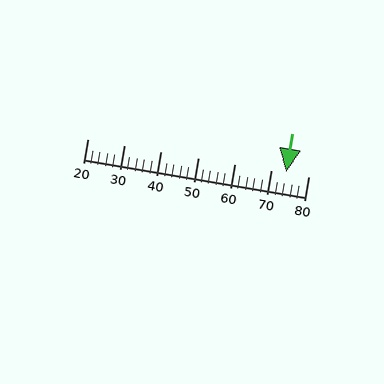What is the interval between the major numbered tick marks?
The major tick marks are spaced 10 units apart.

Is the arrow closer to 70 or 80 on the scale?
The arrow is closer to 70.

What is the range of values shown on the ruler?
The ruler shows values from 20 to 80.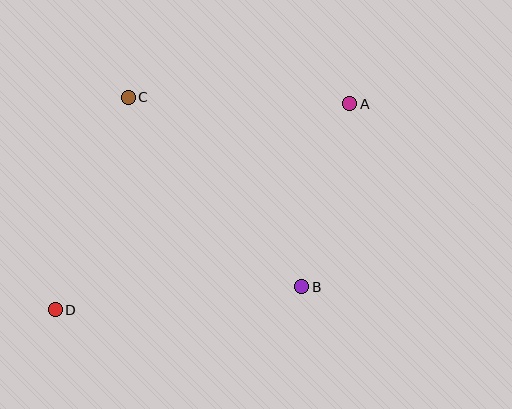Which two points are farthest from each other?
Points A and D are farthest from each other.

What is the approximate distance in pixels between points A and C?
The distance between A and C is approximately 221 pixels.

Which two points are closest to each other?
Points A and B are closest to each other.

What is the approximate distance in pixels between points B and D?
The distance between B and D is approximately 247 pixels.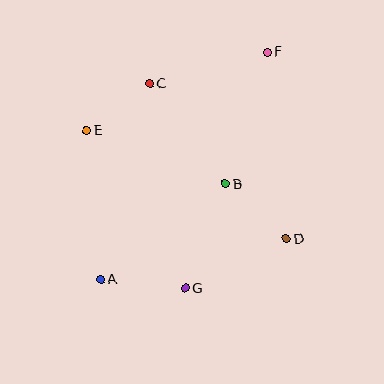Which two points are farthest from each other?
Points A and F are farthest from each other.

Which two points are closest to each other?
Points C and E are closest to each other.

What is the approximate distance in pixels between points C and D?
The distance between C and D is approximately 207 pixels.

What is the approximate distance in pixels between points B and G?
The distance between B and G is approximately 112 pixels.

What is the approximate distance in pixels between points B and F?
The distance between B and F is approximately 138 pixels.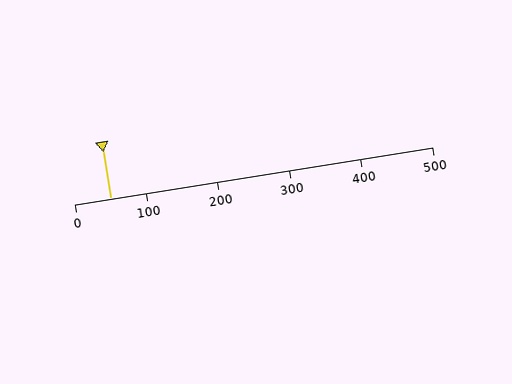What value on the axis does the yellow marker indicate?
The marker indicates approximately 50.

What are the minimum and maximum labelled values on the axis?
The axis runs from 0 to 500.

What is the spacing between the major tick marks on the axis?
The major ticks are spaced 100 apart.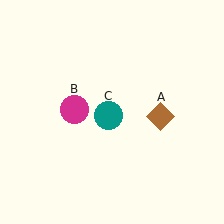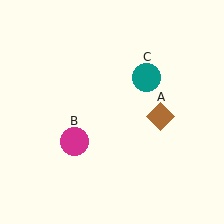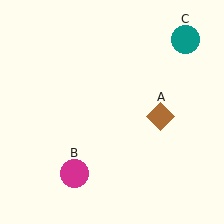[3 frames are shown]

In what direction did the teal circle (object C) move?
The teal circle (object C) moved up and to the right.